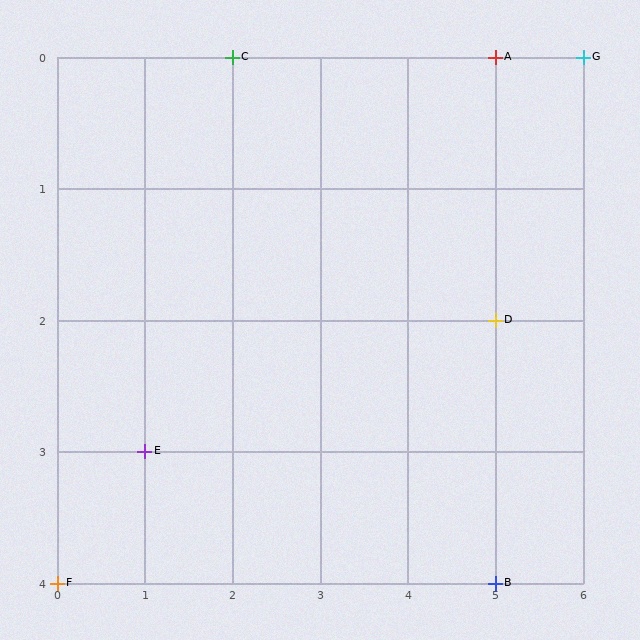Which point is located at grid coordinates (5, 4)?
Point B is at (5, 4).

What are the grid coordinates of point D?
Point D is at grid coordinates (5, 2).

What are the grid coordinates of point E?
Point E is at grid coordinates (1, 3).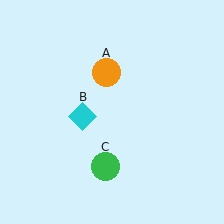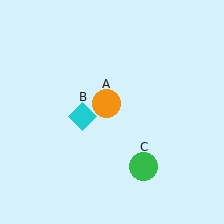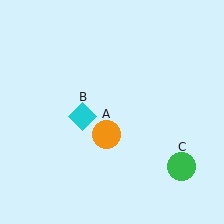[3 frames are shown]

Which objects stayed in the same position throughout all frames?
Cyan diamond (object B) remained stationary.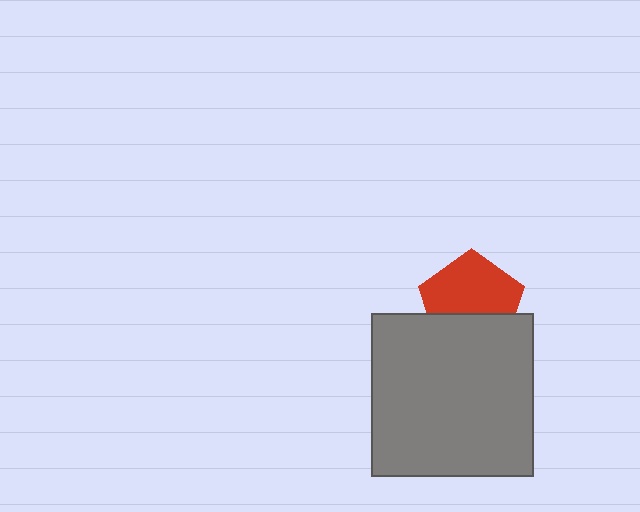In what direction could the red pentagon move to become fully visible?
The red pentagon could move up. That would shift it out from behind the gray square entirely.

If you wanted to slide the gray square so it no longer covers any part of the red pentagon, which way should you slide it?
Slide it down — that is the most direct way to separate the two shapes.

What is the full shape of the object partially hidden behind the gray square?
The partially hidden object is a red pentagon.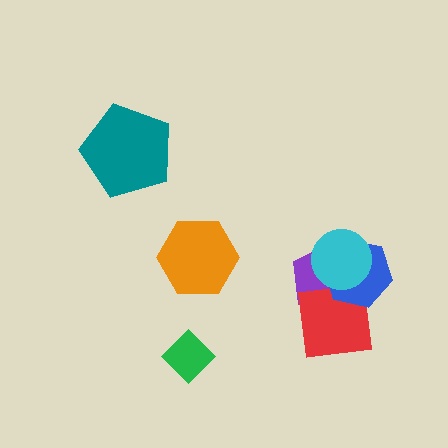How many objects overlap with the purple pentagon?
3 objects overlap with the purple pentagon.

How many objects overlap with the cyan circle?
3 objects overlap with the cyan circle.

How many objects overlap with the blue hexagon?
3 objects overlap with the blue hexagon.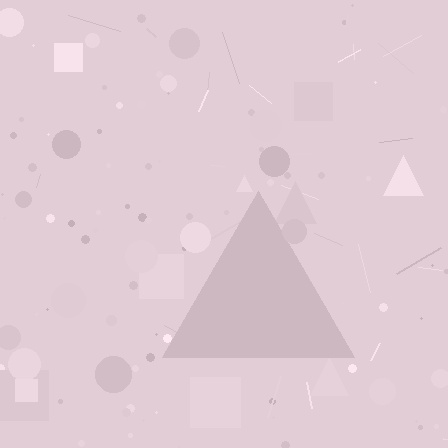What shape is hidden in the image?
A triangle is hidden in the image.